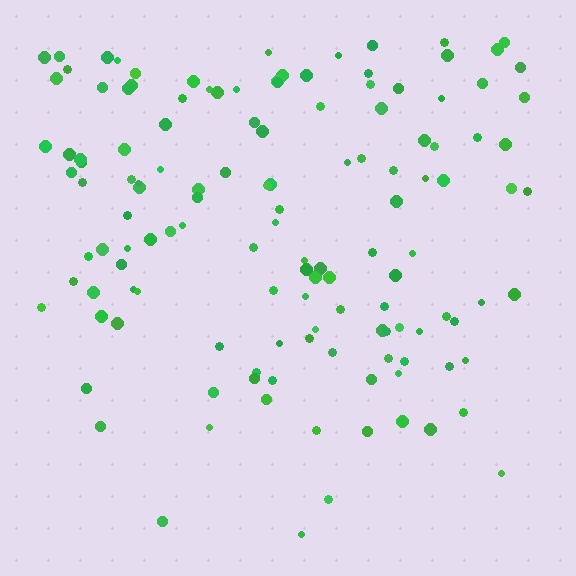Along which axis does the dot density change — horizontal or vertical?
Vertical.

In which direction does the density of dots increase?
From bottom to top, with the top side densest.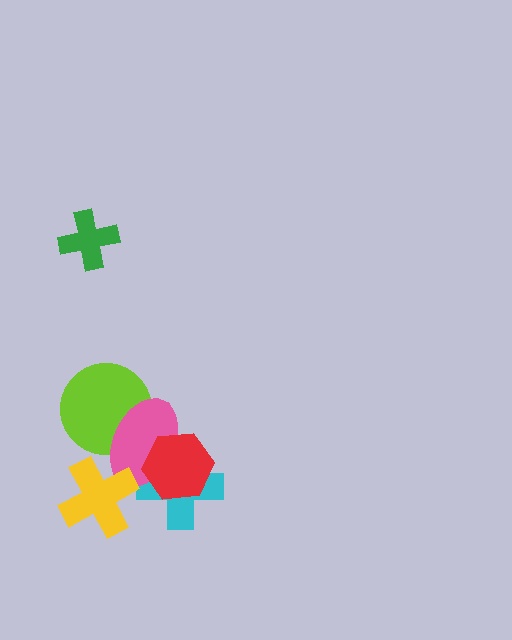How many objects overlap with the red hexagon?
2 objects overlap with the red hexagon.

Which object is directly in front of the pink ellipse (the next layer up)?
The red hexagon is directly in front of the pink ellipse.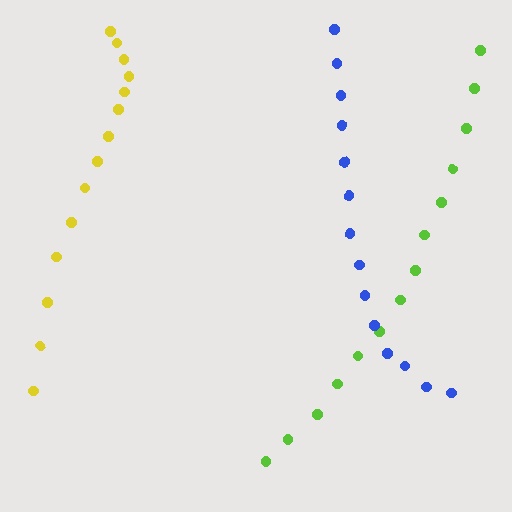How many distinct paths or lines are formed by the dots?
There are 3 distinct paths.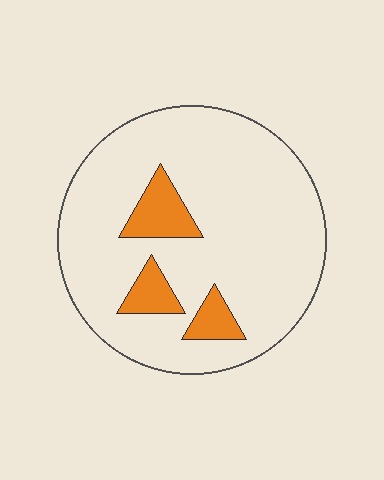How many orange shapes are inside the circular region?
3.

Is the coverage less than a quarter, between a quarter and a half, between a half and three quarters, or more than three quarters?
Less than a quarter.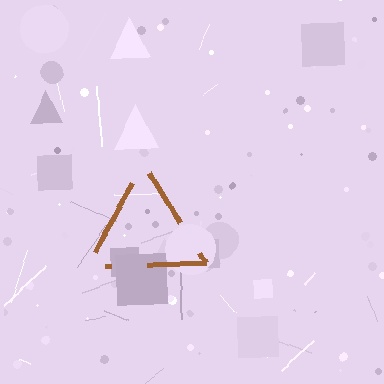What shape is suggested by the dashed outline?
The dashed outline suggests a triangle.